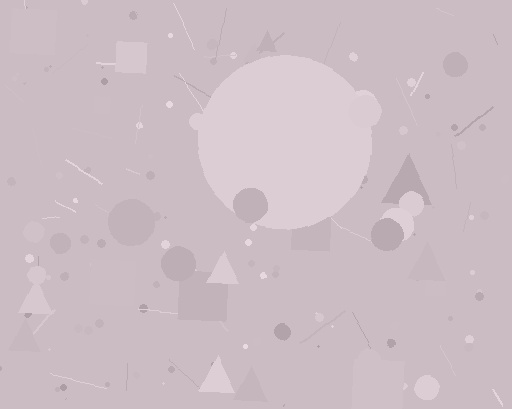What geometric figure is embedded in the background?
A circle is embedded in the background.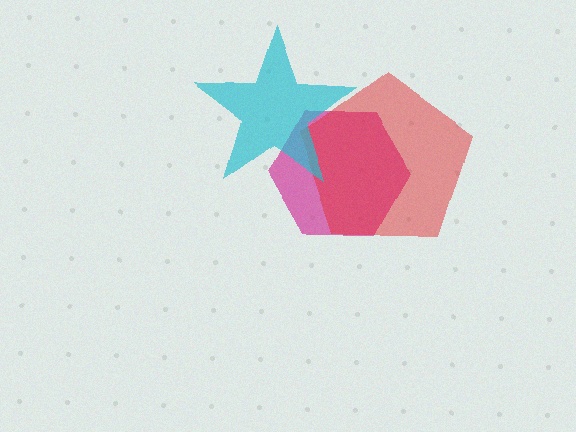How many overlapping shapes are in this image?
There are 3 overlapping shapes in the image.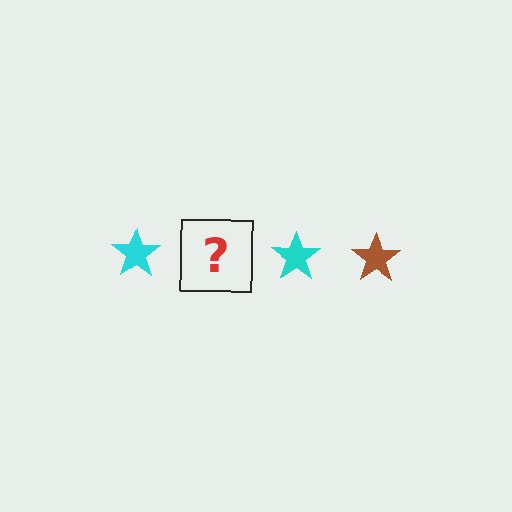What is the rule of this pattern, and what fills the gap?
The rule is that the pattern cycles through cyan, brown stars. The gap should be filled with a brown star.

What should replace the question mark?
The question mark should be replaced with a brown star.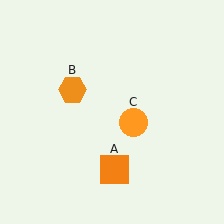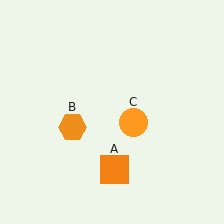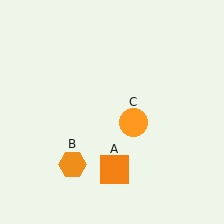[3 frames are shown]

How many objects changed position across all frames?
1 object changed position: orange hexagon (object B).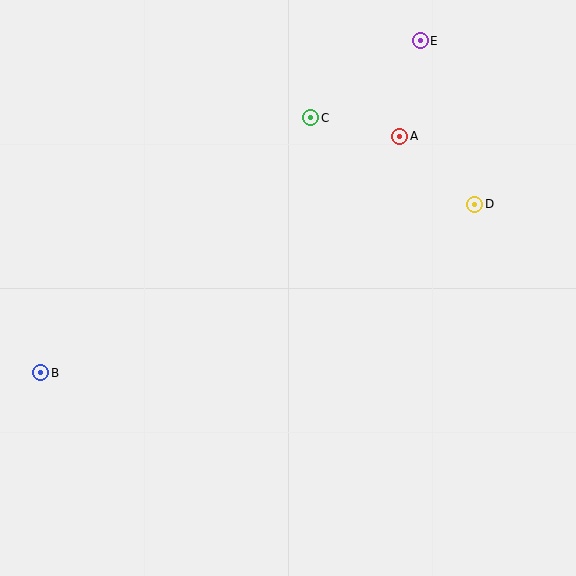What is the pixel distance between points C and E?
The distance between C and E is 134 pixels.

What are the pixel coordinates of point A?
Point A is at (400, 136).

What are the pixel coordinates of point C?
Point C is at (311, 118).